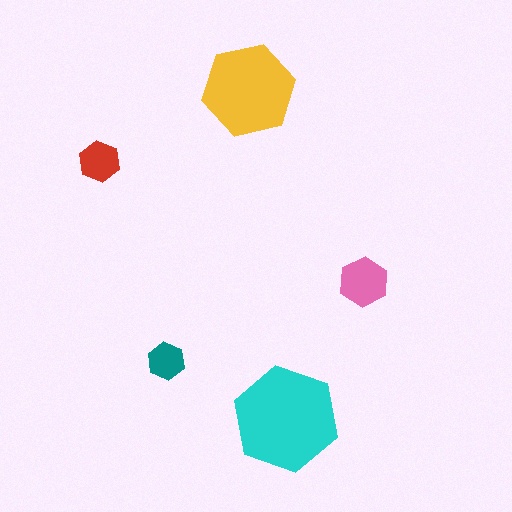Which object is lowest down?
The cyan hexagon is bottommost.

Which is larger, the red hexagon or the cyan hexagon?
The cyan one.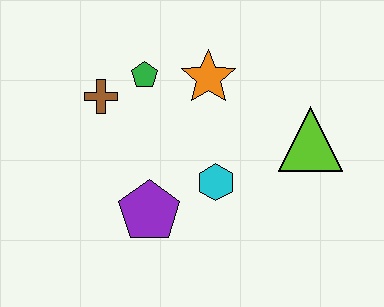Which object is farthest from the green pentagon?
The lime triangle is farthest from the green pentagon.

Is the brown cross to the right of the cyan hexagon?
No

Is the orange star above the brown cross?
Yes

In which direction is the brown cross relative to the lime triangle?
The brown cross is to the left of the lime triangle.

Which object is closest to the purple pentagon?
The cyan hexagon is closest to the purple pentagon.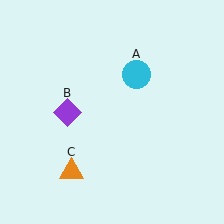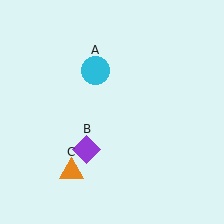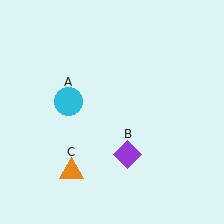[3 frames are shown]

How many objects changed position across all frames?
2 objects changed position: cyan circle (object A), purple diamond (object B).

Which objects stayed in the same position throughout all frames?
Orange triangle (object C) remained stationary.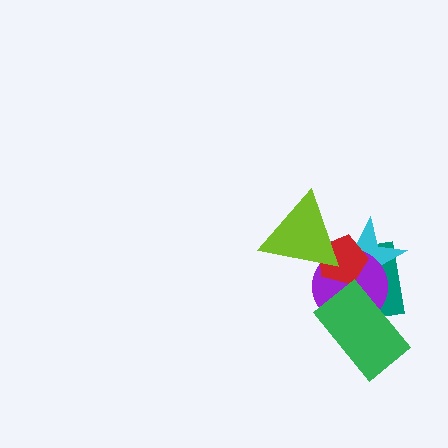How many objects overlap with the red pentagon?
4 objects overlap with the red pentagon.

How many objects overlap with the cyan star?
5 objects overlap with the cyan star.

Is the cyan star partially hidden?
Yes, it is partially covered by another shape.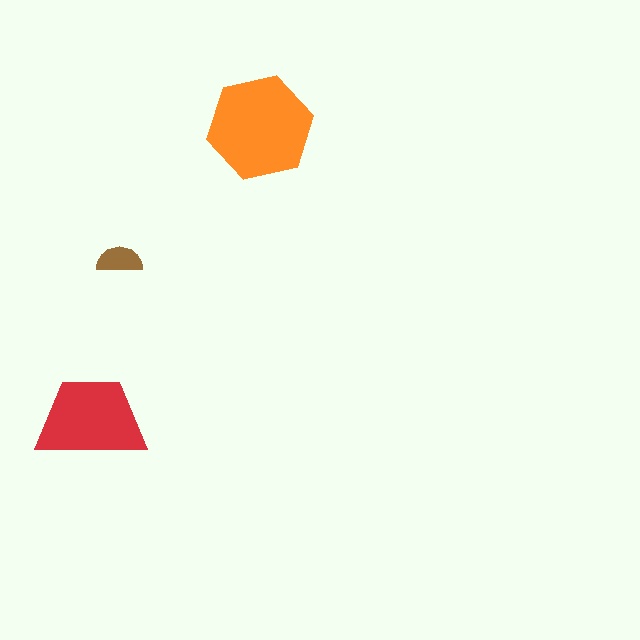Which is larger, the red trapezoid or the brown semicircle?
The red trapezoid.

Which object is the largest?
The orange hexagon.